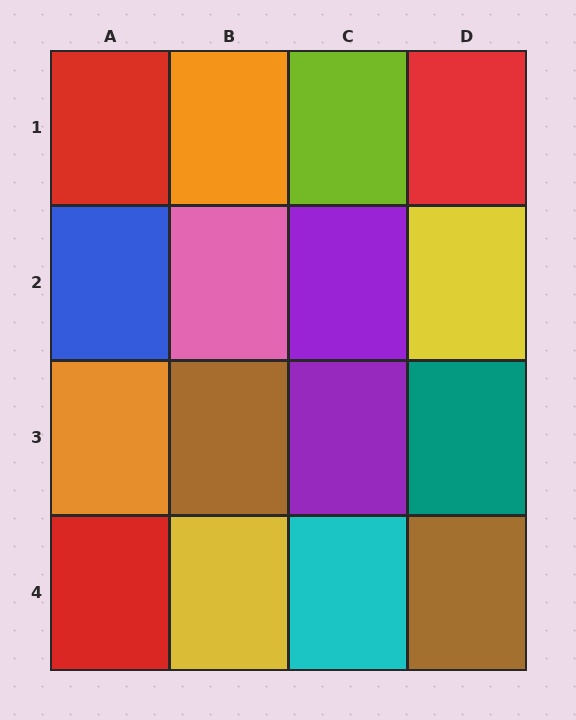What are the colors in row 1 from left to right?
Red, orange, lime, red.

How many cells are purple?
2 cells are purple.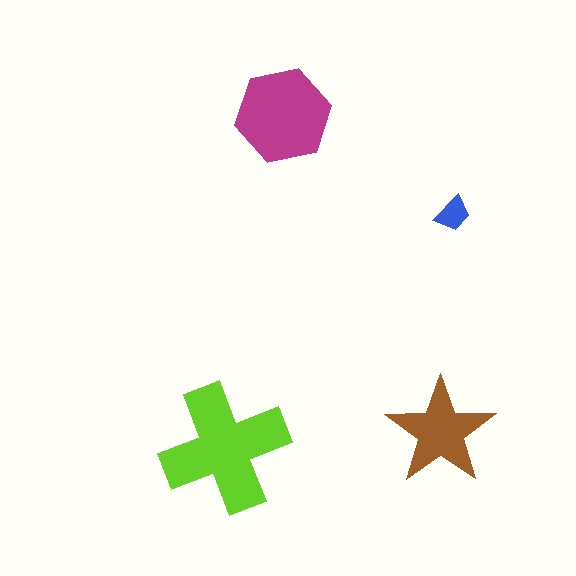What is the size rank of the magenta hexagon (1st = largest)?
2nd.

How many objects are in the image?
There are 4 objects in the image.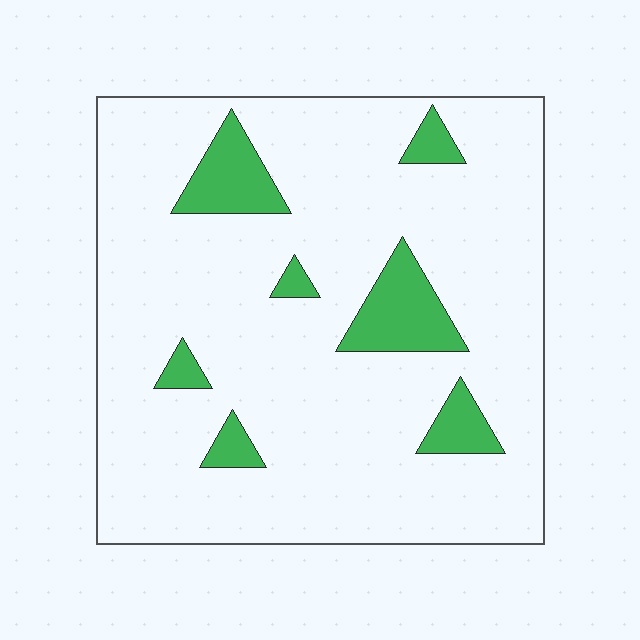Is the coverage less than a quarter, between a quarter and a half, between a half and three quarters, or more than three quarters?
Less than a quarter.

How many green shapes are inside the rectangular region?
7.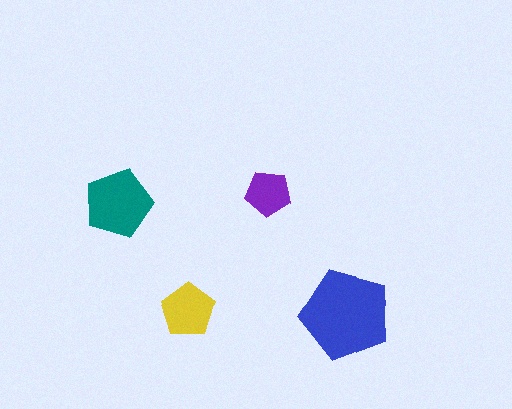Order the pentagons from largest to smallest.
the blue one, the teal one, the yellow one, the purple one.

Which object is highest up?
The purple pentagon is topmost.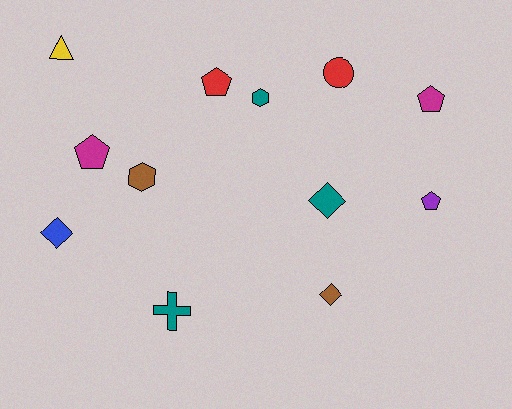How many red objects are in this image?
There are 2 red objects.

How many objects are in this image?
There are 12 objects.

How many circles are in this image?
There is 1 circle.